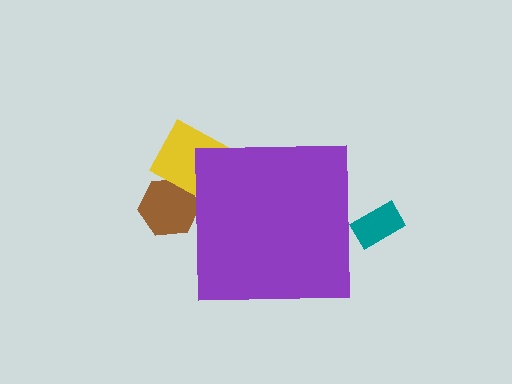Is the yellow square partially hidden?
Yes, the yellow square is partially hidden behind the purple square.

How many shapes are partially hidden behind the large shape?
3 shapes are partially hidden.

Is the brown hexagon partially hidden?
Yes, the brown hexagon is partially hidden behind the purple square.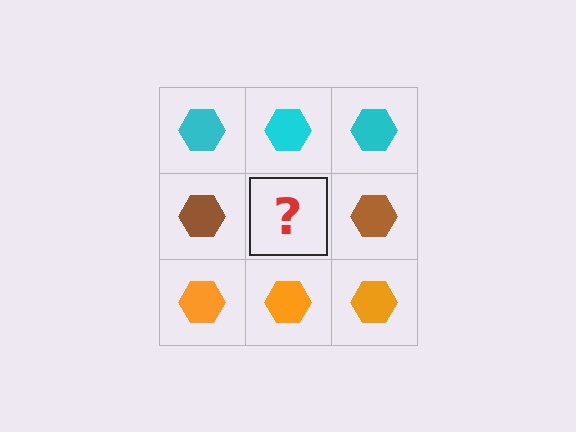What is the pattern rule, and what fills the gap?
The rule is that each row has a consistent color. The gap should be filled with a brown hexagon.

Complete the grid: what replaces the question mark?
The question mark should be replaced with a brown hexagon.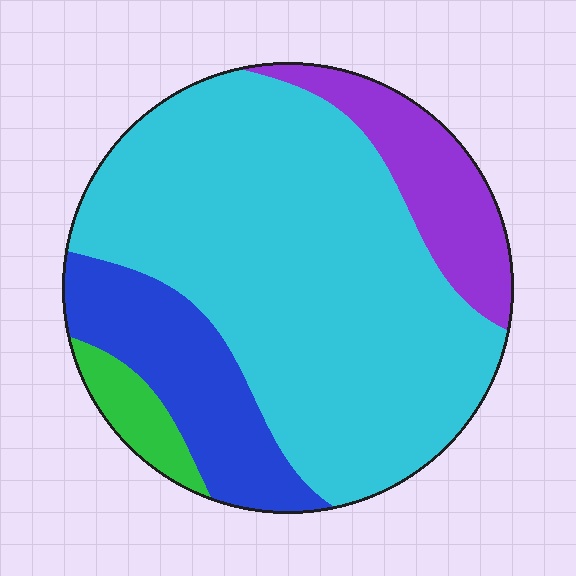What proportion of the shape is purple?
Purple covers roughly 15% of the shape.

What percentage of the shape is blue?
Blue takes up about one sixth (1/6) of the shape.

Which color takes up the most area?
Cyan, at roughly 65%.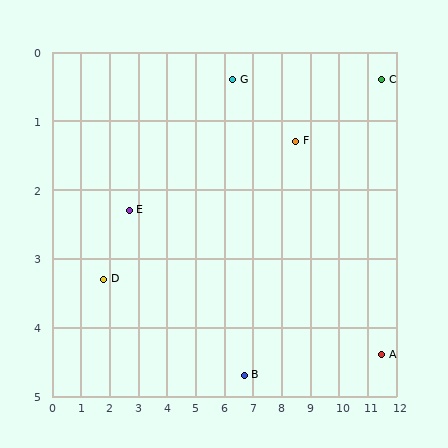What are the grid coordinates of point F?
Point F is at approximately (8.5, 1.3).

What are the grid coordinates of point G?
Point G is at approximately (6.3, 0.4).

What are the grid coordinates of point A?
Point A is at approximately (11.5, 4.4).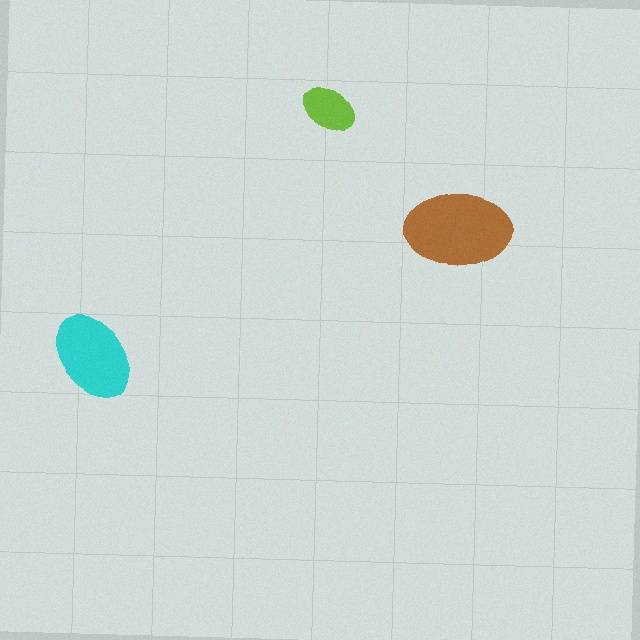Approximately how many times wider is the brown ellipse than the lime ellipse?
About 2 times wider.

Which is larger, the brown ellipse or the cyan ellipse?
The brown one.